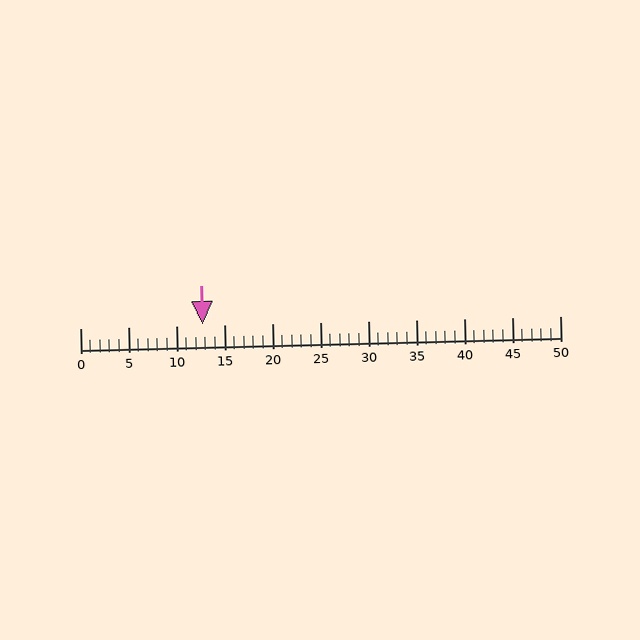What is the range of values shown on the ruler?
The ruler shows values from 0 to 50.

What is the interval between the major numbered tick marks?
The major tick marks are spaced 5 units apart.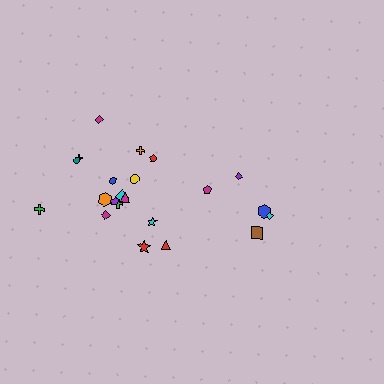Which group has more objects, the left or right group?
The left group.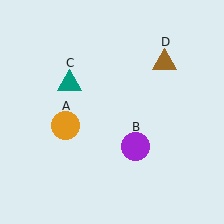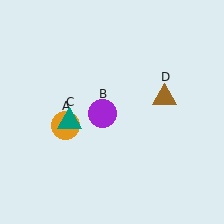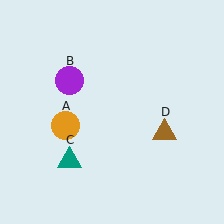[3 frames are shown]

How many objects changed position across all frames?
3 objects changed position: purple circle (object B), teal triangle (object C), brown triangle (object D).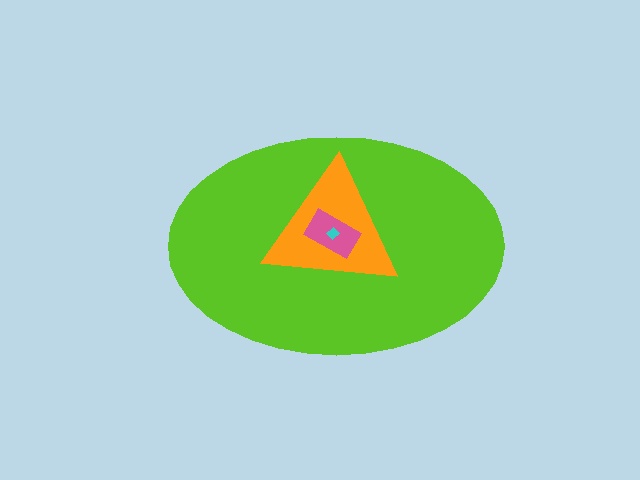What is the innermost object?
The cyan diamond.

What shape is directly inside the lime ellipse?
The orange triangle.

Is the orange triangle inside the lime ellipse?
Yes.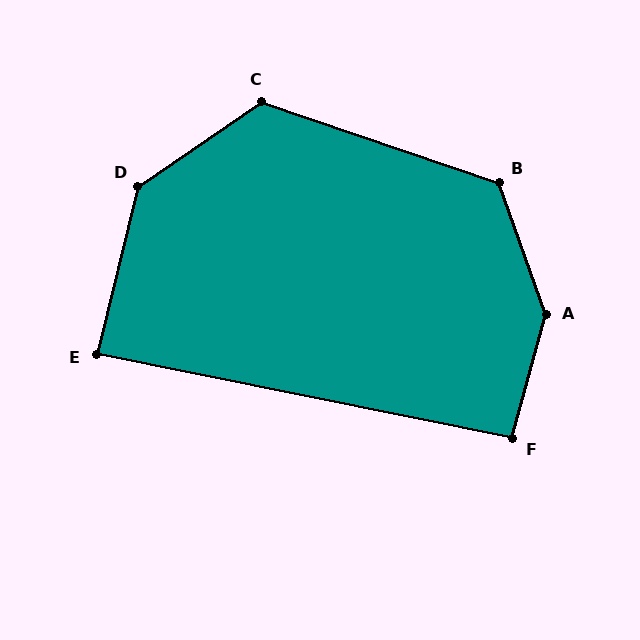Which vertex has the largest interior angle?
A, at approximately 145 degrees.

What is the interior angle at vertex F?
Approximately 94 degrees (approximately right).